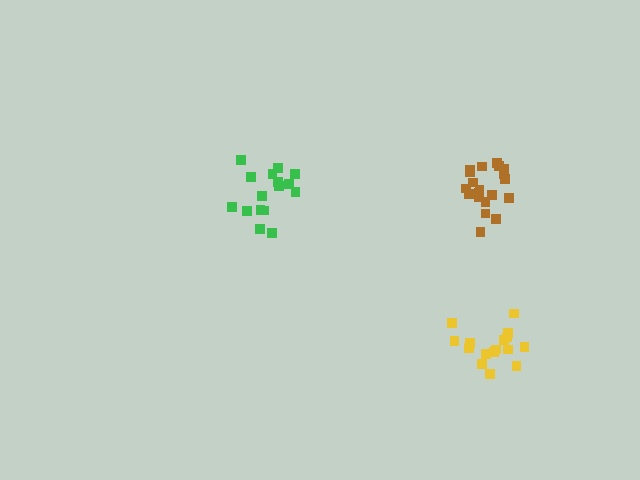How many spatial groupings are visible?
There are 3 spatial groupings.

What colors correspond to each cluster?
The clusters are colored: green, brown, yellow.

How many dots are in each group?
Group 1: 16 dots, Group 2: 20 dots, Group 3: 16 dots (52 total).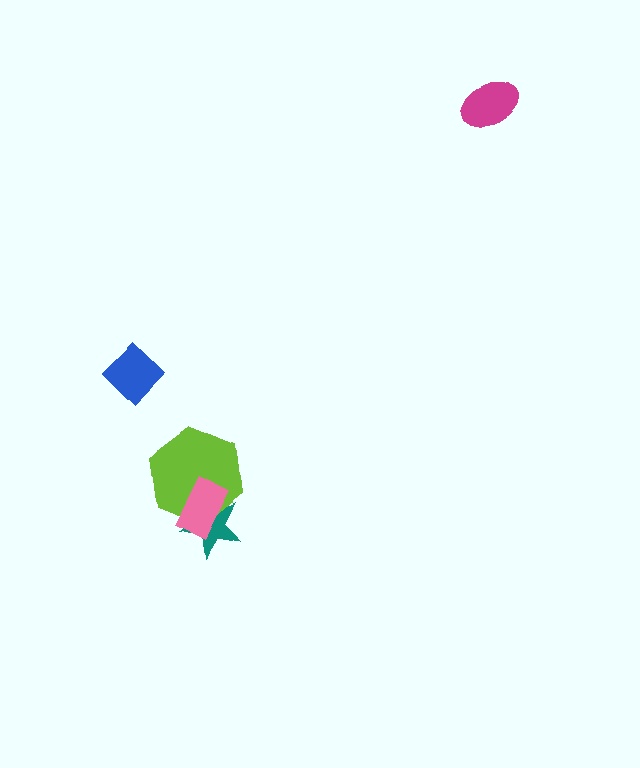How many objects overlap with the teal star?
2 objects overlap with the teal star.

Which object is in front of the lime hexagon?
The pink rectangle is in front of the lime hexagon.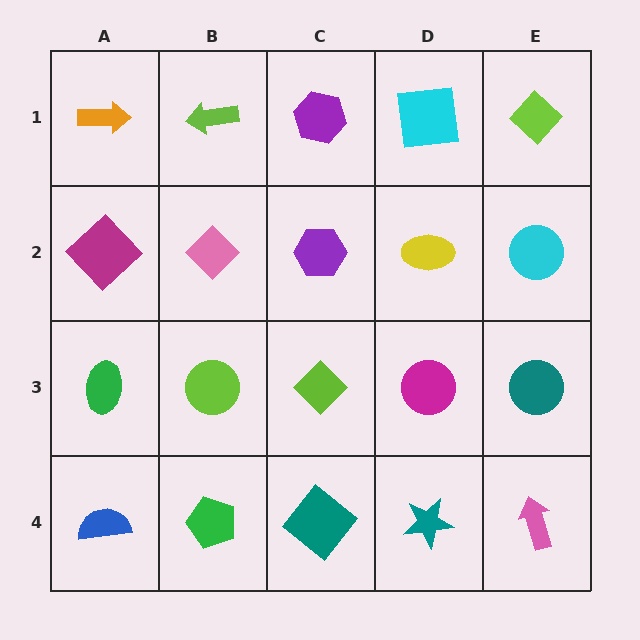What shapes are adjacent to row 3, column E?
A cyan circle (row 2, column E), a pink arrow (row 4, column E), a magenta circle (row 3, column D).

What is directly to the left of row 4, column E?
A teal star.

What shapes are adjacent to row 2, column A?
An orange arrow (row 1, column A), a green ellipse (row 3, column A), a pink diamond (row 2, column B).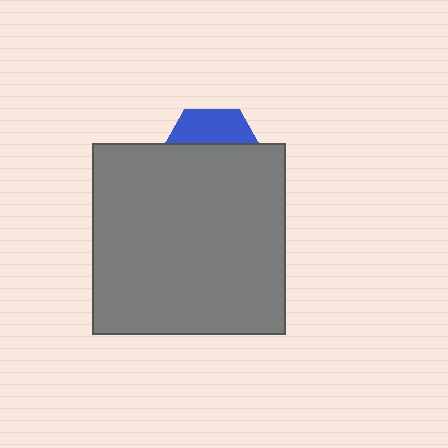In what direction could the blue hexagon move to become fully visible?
The blue hexagon could move up. That would shift it out from behind the gray rectangle entirely.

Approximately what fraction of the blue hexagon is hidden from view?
Roughly 68% of the blue hexagon is hidden behind the gray rectangle.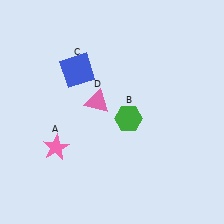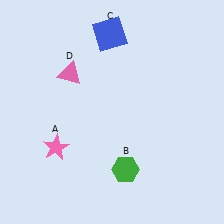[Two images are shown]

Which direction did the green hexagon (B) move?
The green hexagon (B) moved down.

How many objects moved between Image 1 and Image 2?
3 objects moved between the two images.